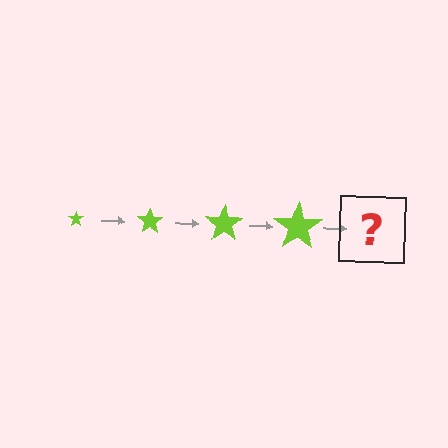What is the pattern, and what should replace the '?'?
The pattern is that the star gets progressively larger each step. The '?' should be a lime star, larger than the previous one.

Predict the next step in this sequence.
The next step is a lime star, larger than the previous one.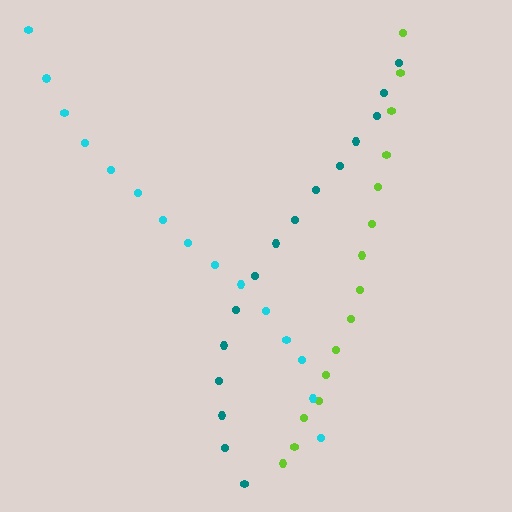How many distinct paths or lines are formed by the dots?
There are 3 distinct paths.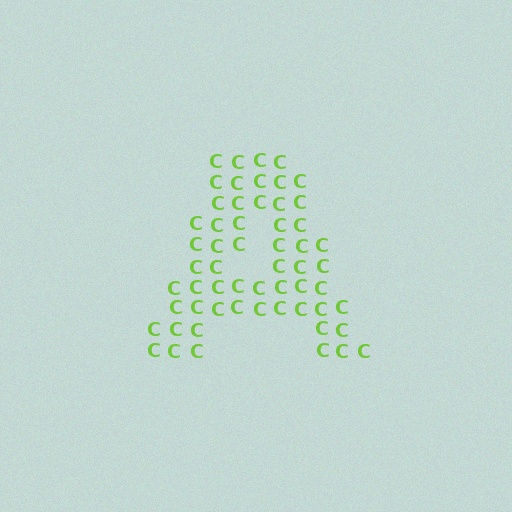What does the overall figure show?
The overall figure shows the letter A.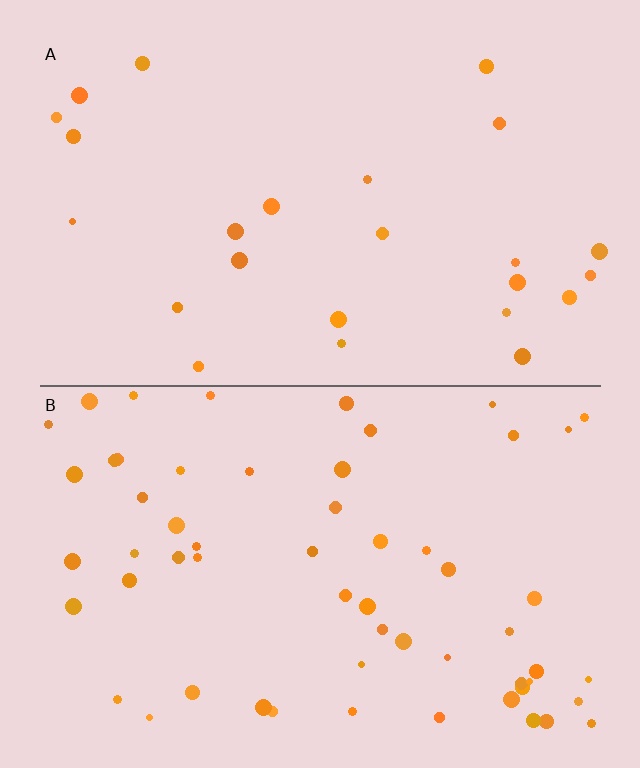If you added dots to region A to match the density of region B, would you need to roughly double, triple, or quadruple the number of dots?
Approximately double.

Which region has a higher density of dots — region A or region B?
B (the bottom).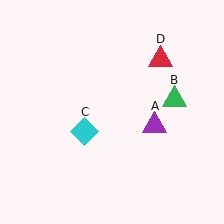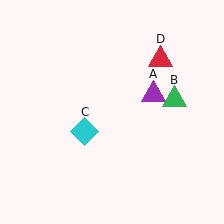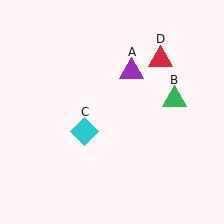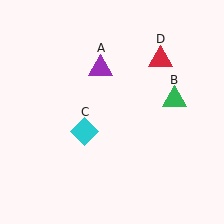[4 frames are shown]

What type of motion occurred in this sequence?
The purple triangle (object A) rotated counterclockwise around the center of the scene.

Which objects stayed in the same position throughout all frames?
Green triangle (object B) and cyan diamond (object C) and red triangle (object D) remained stationary.